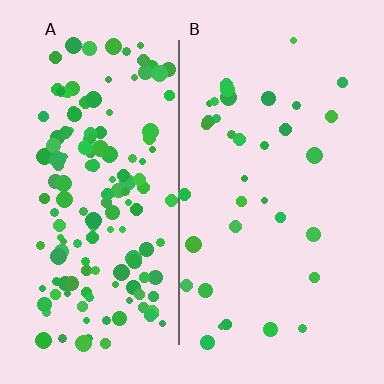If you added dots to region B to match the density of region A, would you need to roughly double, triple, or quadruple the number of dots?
Approximately quadruple.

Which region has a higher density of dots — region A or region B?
A (the left).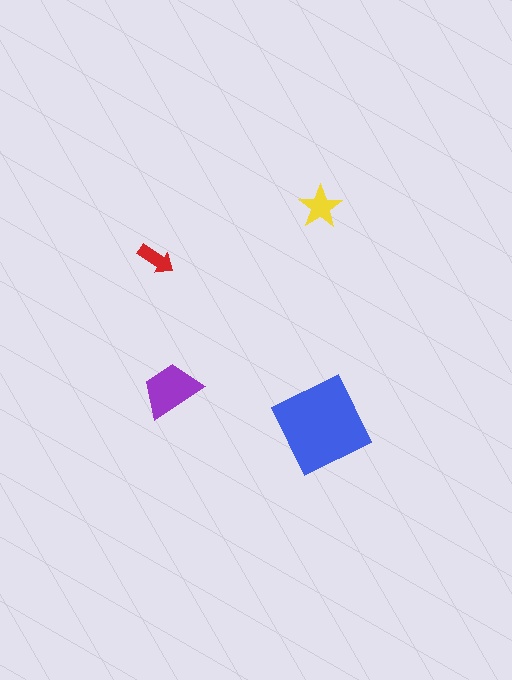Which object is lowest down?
The blue square is bottommost.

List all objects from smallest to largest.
The red arrow, the yellow star, the purple trapezoid, the blue square.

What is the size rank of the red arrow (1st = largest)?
4th.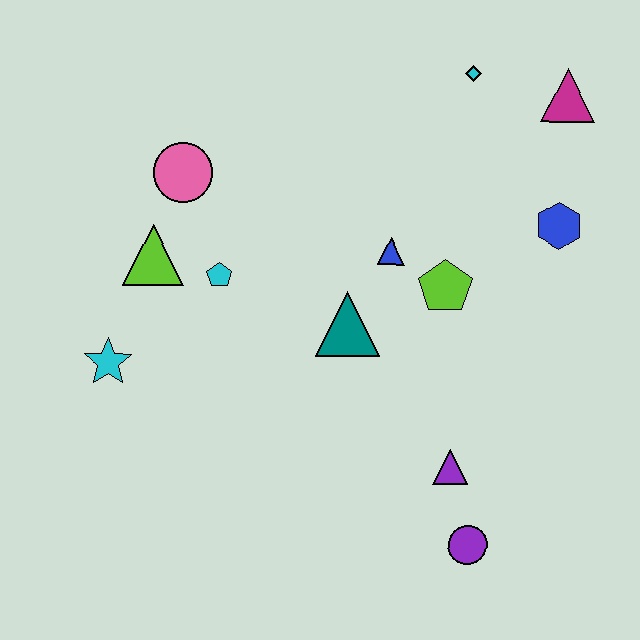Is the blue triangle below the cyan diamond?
Yes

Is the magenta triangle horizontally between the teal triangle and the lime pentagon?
No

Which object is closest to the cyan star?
The lime triangle is closest to the cyan star.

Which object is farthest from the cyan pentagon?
The magenta triangle is farthest from the cyan pentagon.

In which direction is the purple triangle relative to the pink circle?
The purple triangle is below the pink circle.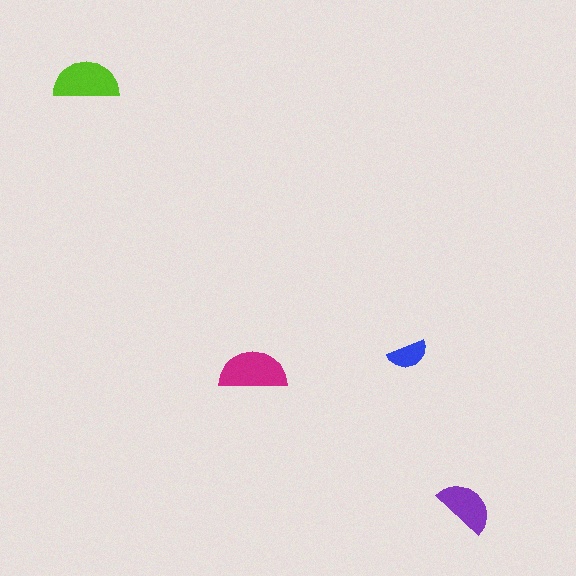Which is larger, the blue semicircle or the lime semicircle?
The lime one.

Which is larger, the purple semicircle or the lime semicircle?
The lime one.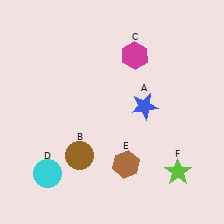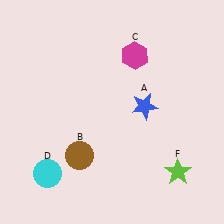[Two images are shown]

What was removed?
The brown hexagon (E) was removed in Image 2.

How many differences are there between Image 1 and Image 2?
There is 1 difference between the two images.